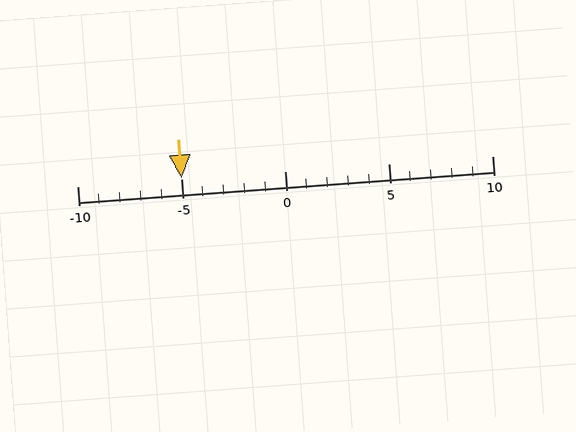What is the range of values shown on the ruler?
The ruler shows values from -10 to 10.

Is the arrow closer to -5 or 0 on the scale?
The arrow is closer to -5.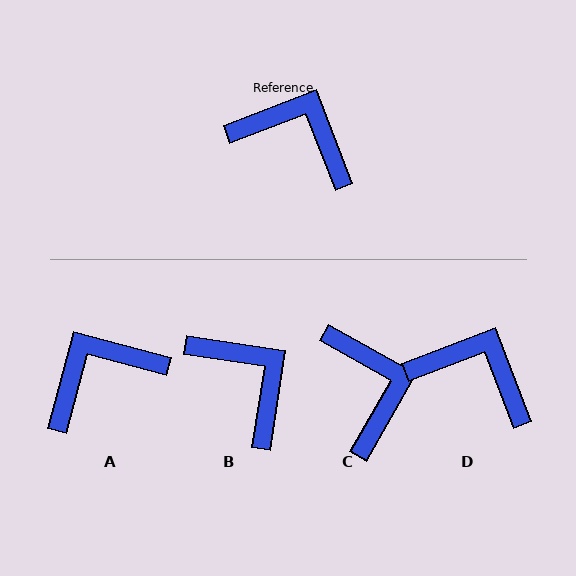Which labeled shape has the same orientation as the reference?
D.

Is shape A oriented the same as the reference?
No, it is off by about 54 degrees.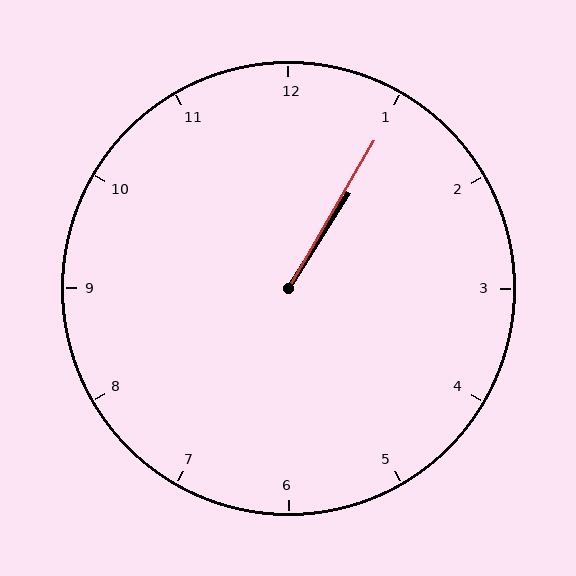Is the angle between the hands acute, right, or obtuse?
It is acute.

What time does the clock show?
1:05.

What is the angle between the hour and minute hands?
Approximately 2 degrees.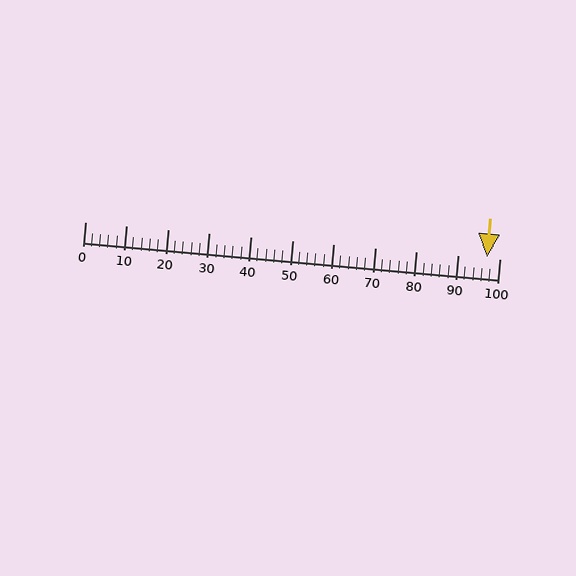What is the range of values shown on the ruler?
The ruler shows values from 0 to 100.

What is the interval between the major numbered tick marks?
The major tick marks are spaced 10 units apart.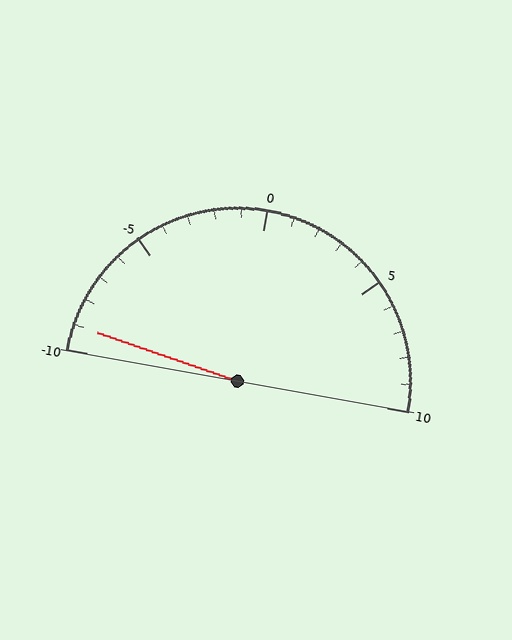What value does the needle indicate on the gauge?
The needle indicates approximately -9.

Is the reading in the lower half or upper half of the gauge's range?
The reading is in the lower half of the range (-10 to 10).